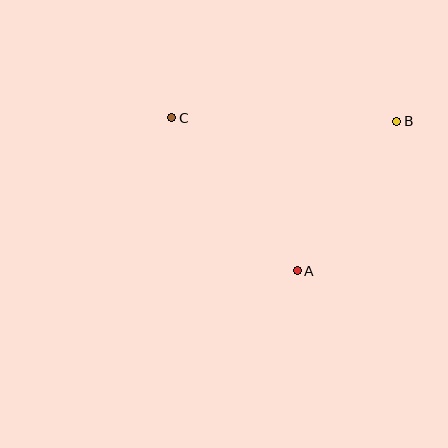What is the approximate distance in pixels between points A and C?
The distance between A and C is approximately 198 pixels.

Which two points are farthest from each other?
Points B and C are farthest from each other.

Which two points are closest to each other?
Points A and B are closest to each other.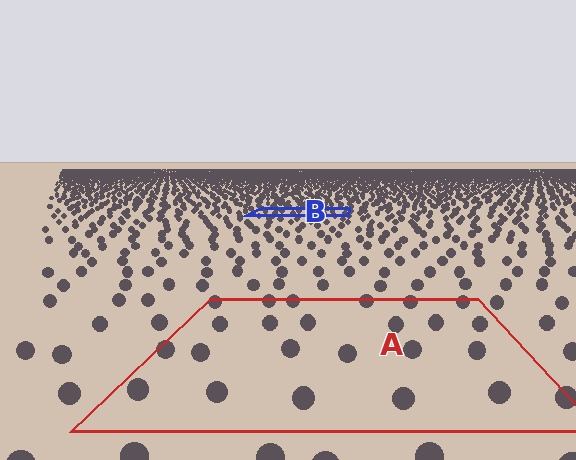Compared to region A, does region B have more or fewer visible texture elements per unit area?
Region B has more texture elements per unit area — they are packed more densely because it is farther away.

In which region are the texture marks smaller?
The texture marks are smaller in region B, because it is farther away.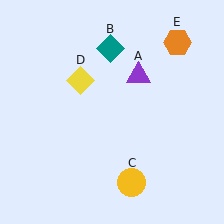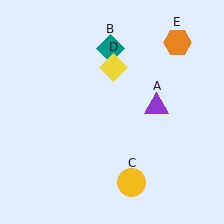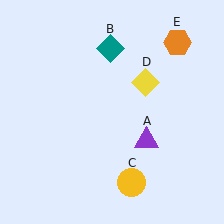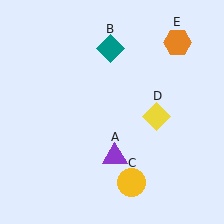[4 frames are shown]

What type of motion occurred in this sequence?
The purple triangle (object A), yellow diamond (object D) rotated clockwise around the center of the scene.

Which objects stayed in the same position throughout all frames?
Teal diamond (object B) and yellow circle (object C) and orange hexagon (object E) remained stationary.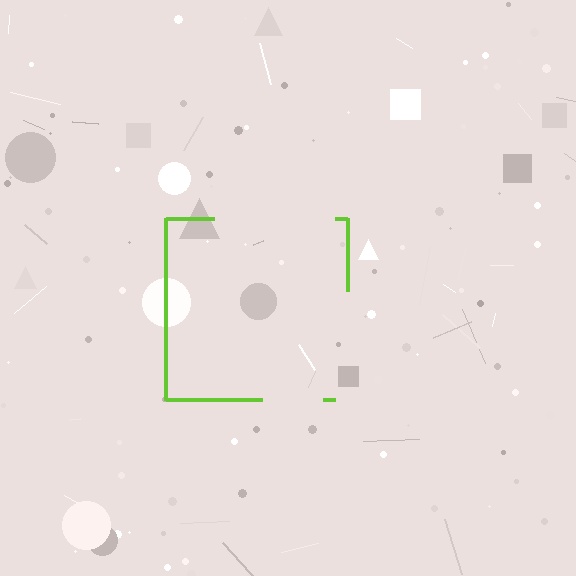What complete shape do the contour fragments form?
The contour fragments form a square.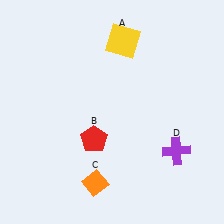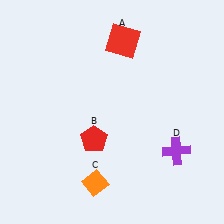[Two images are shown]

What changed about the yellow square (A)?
In Image 1, A is yellow. In Image 2, it changed to red.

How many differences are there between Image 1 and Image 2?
There is 1 difference between the two images.